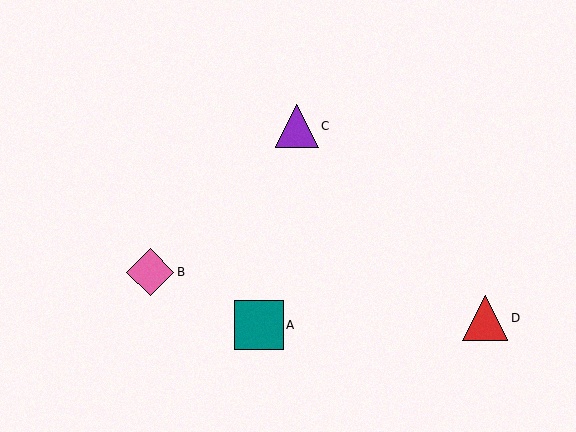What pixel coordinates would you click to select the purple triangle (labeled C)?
Click at (297, 126) to select the purple triangle C.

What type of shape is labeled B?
Shape B is a pink diamond.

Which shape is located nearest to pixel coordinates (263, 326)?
The teal square (labeled A) at (259, 325) is nearest to that location.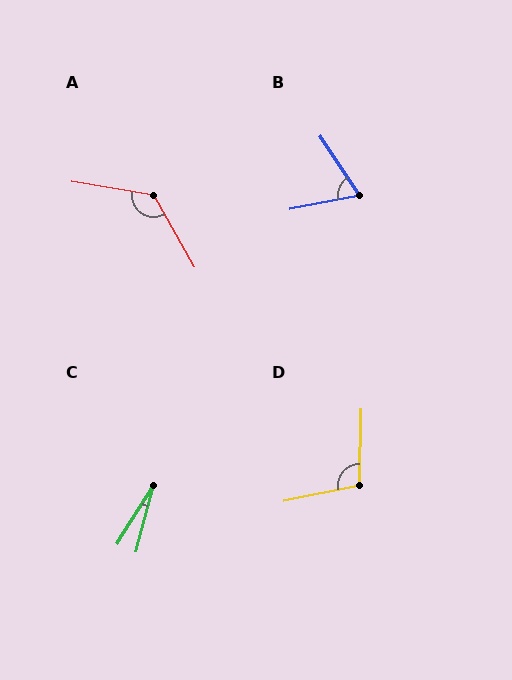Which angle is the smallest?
C, at approximately 17 degrees.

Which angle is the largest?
A, at approximately 129 degrees.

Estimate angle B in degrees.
Approximately 67 degrees.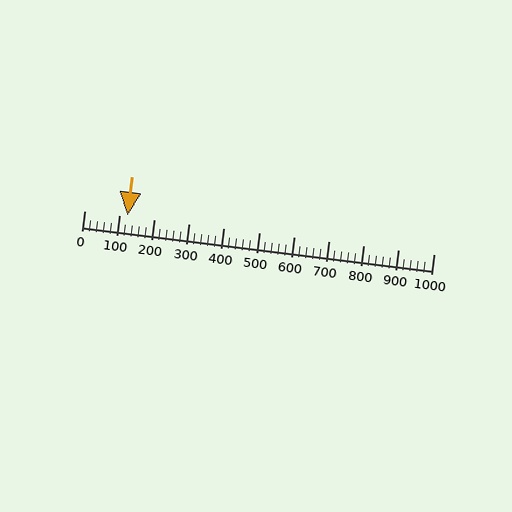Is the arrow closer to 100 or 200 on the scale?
The arrow is closer to 100.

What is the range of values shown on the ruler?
The ruler shows values from 0 to 1000.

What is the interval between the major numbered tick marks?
The major tick marks are spaced 100 units apart.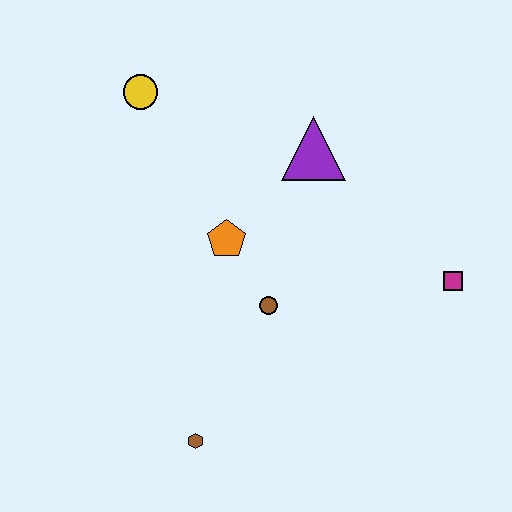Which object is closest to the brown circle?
The orange pentagon is closest to the brown circle.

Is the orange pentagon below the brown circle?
No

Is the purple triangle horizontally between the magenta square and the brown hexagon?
Yes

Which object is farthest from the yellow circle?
The magenta square is farthest from the yellow circle.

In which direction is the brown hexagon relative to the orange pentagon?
The brown hexagon is below the orange pentagon.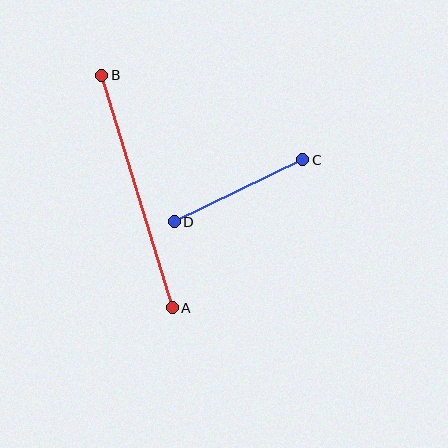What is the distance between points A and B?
The distance is approximately 243 pixels.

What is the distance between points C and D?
The distance is approximately 143 pixels.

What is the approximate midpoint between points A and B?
The midpoint is at approximately (137, 192) pixels.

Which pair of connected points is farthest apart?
Points A and B are farthest apart.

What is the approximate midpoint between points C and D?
The midpoint is at approximately (239, 191) pixels.